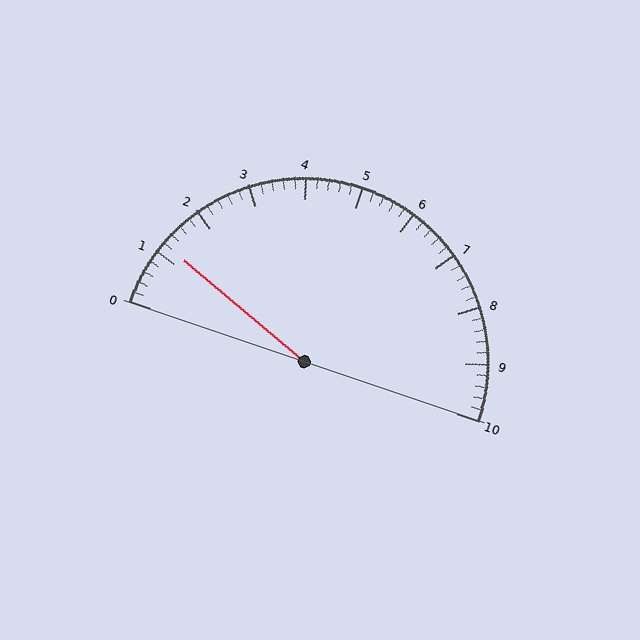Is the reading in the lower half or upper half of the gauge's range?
The reading is in the lower half of the range (0 to 10).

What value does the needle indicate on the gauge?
The needle indicates approximately 1.2.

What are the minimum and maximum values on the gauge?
The gauge ranges from 0 to 10.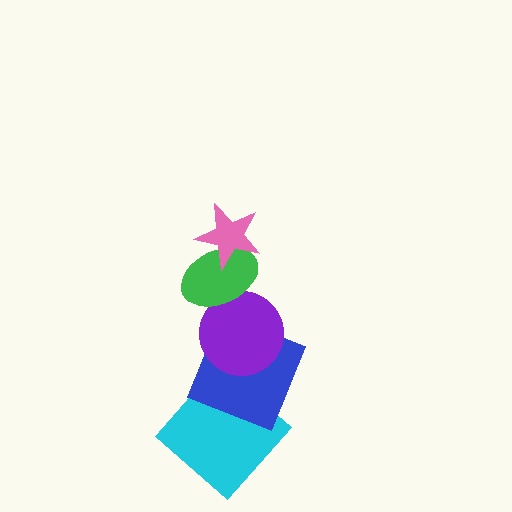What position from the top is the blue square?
The blue square is 4th from the top.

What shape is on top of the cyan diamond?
The blue square is on top of the cyan diamond.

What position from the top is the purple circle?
The purple circle is 3rd from the top.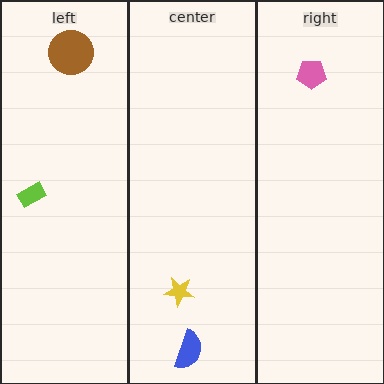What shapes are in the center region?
The yellow star, the blue semicircle.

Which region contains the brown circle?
The left region.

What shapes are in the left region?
The lime rectangle, the brown circle.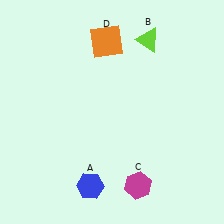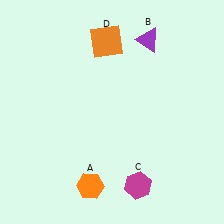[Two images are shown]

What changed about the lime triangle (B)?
In Image 1, B is lime. In Image 2, it changed to purple.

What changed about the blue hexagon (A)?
In Image 1, A is blue. In Image 2, it changed to orange.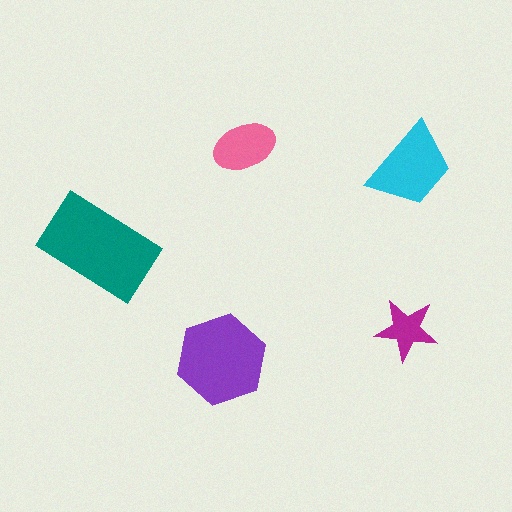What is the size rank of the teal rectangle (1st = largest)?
1st.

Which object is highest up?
The pink ellipse is topmost.